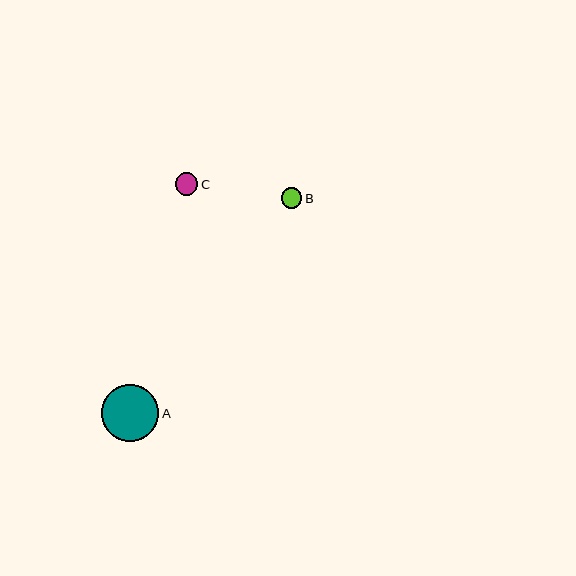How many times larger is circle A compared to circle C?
Circle A is approximately 2.6 times the size of circle C.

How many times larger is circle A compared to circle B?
Circle A is approximately 2.8 times the size of circle B.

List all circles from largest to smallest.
From largest to smallest: A, C, B.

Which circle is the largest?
Circle A is the largest with a size of approximately 57 pixels.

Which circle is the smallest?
Circle B is the smallest with a size of approximately 21 pixels.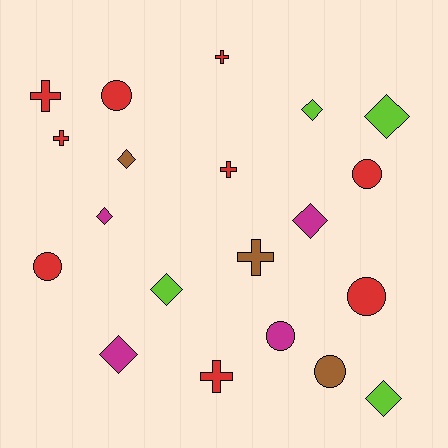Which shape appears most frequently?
Diamond, with 8 objects.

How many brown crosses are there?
There is 1 brown cross.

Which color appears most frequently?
Red, with 9 objects.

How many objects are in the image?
There are 20 objects.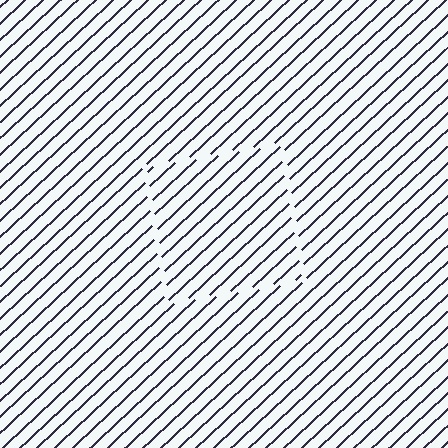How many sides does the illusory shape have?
4 sides — the line-ends trace a square.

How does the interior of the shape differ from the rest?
The interior of the shape contains the same grating, shifted by half a period — the contour is defined by the phase discontinuity where line-ends from the inner and outer gratings abut.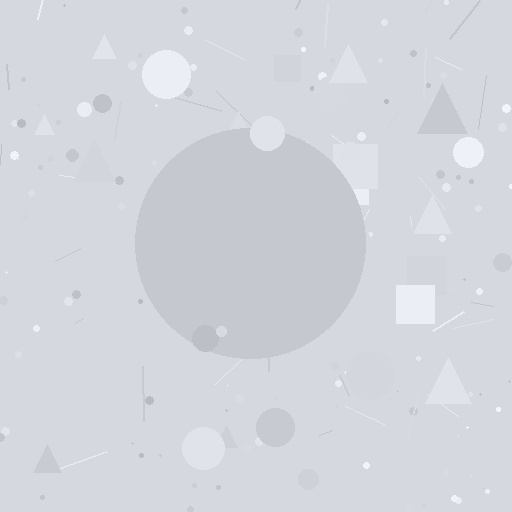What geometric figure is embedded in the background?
A circle is embedded in the background.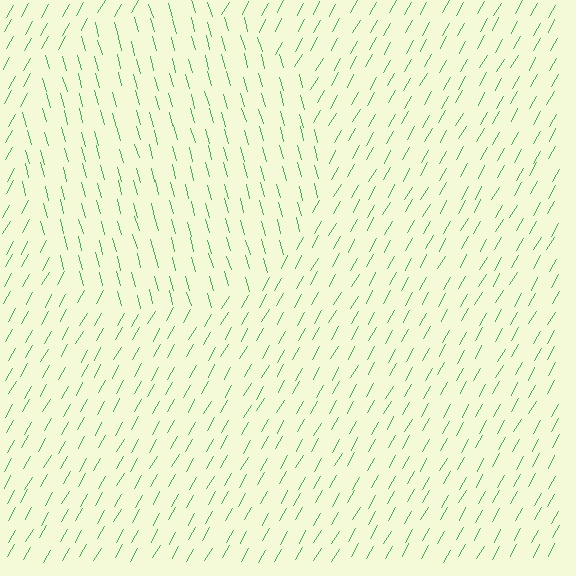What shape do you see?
I see a circle.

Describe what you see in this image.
The image is filled with small green line segments. A circle region in the image has lines oriented differently from the surrounding lines, creating a visible texture boundary.